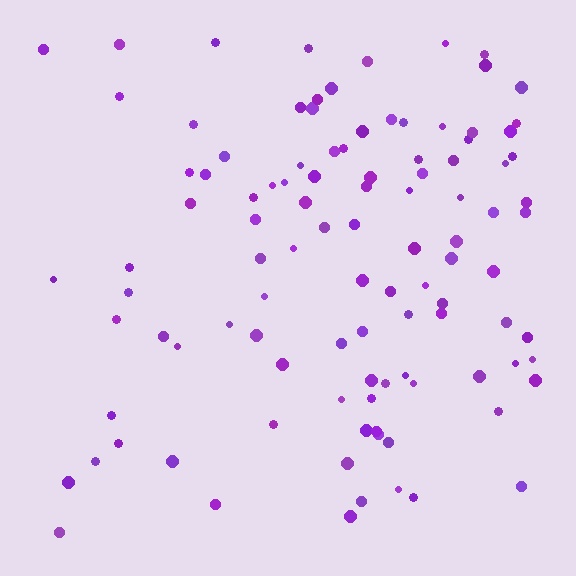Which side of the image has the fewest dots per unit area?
The left.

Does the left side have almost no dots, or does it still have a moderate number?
Still a moderate number, just noticeably fewer than the right.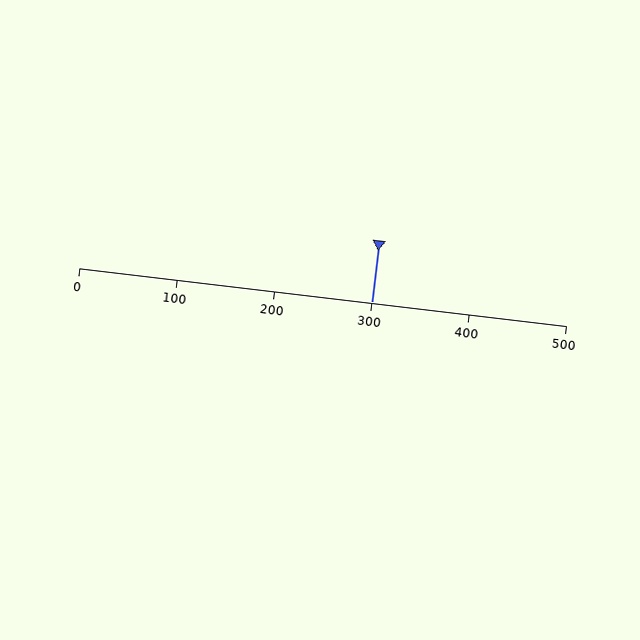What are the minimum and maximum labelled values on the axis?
The axis runs from 0 to 500.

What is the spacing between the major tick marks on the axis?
The major ticks are spaced 100 apart.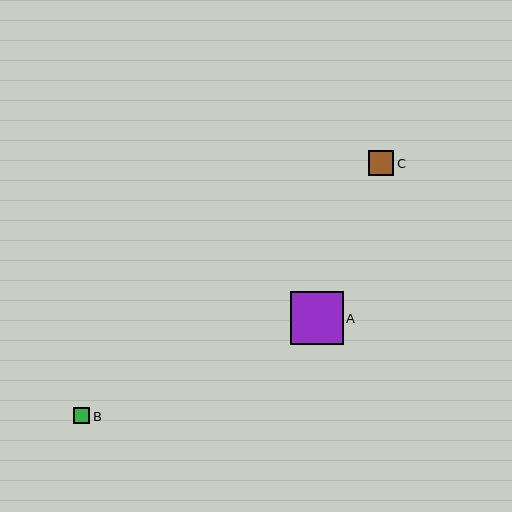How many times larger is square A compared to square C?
Square A is approximately 2.1 times the size of square C.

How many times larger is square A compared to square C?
Square A is approximately 2.1 times the size of square C.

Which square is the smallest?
Square B is the smallest with a size of approximately 16 pixels.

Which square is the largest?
Square A is the largest with a size of approximately 53 pixels.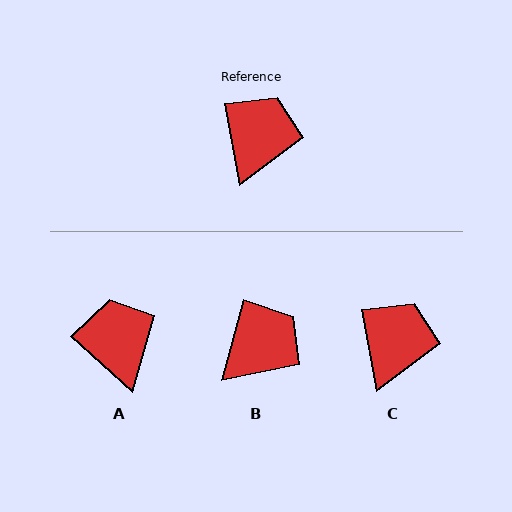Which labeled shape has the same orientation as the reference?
C.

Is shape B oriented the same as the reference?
No, it is off by about 25 degrees.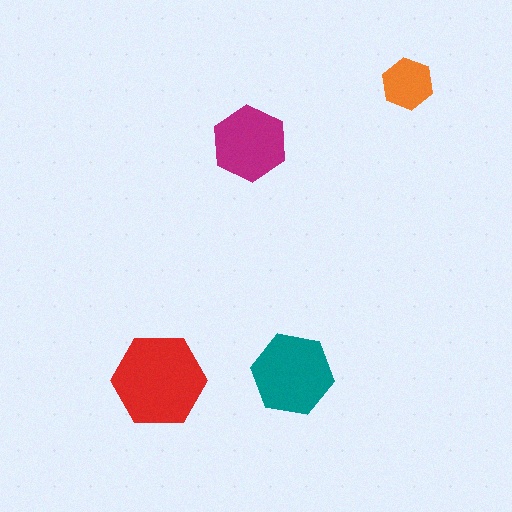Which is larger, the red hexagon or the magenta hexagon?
The red one.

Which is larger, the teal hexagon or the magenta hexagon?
The teal one.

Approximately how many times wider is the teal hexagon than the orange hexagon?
About 1.5 times wider.